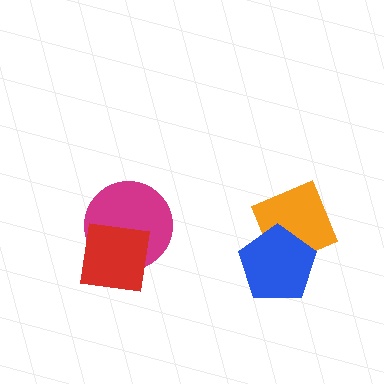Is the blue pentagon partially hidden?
No, no other shape covers it.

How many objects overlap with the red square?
1 object overlaps with the red square.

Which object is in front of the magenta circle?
The red square is in front of the magenta circle.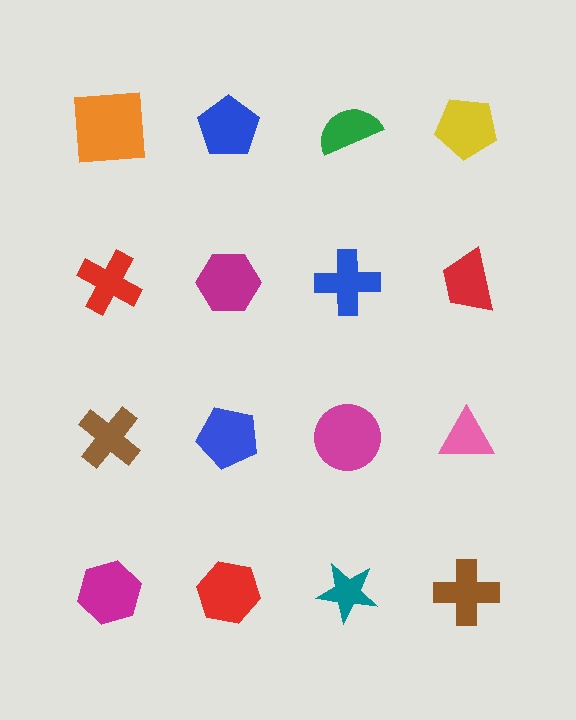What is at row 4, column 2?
A red hexagon.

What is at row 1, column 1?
An orange square.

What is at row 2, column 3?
A blue cross.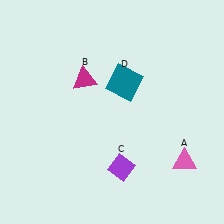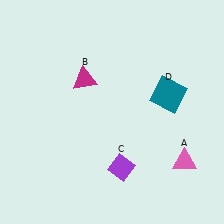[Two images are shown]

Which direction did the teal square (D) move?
The teal square (D) moved right.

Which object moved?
The teal square (D) moved right.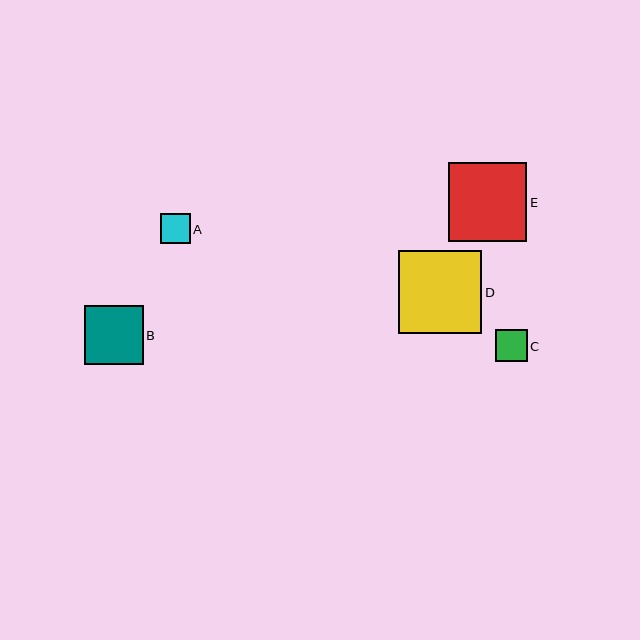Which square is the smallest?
Square A is the smallest with a size of approximately 30 pixels.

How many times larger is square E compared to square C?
Square E is approximately 2.5 times the size of square C.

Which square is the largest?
Square D is the largest with a size of approximately 83 pixels.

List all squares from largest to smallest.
From largest to smallest: D, E, B, C, A.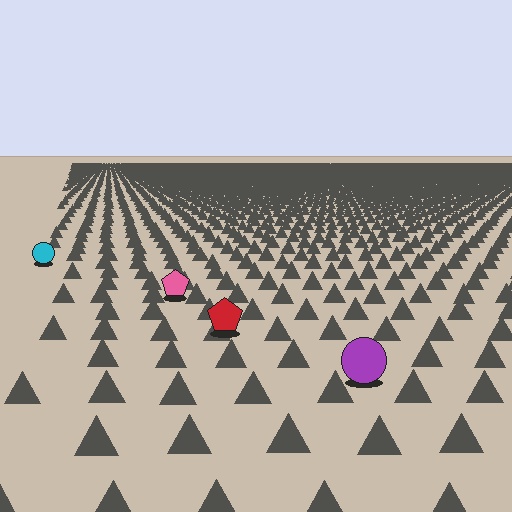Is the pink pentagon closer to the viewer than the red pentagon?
No. The red pentagon is closer — you can tell from the texture gradient: the ground texture is coarser near it.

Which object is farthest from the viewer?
The cyan circle is farthest from the viewer. It appears smaller and the ground texture around it is denser.